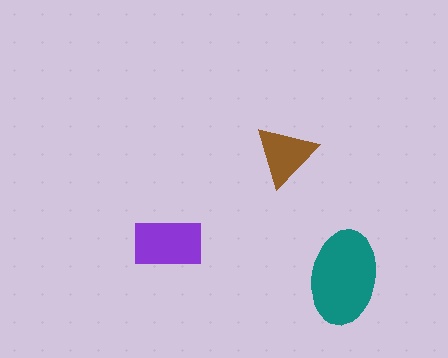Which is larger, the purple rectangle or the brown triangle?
The purple rectangle.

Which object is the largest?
The teal ellipse.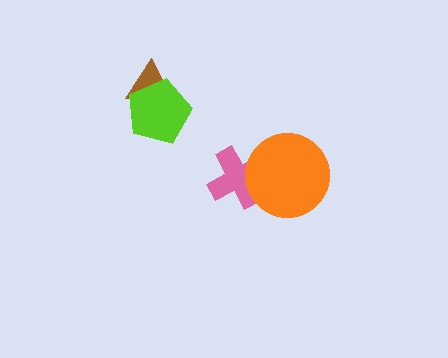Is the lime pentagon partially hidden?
No, no other shape covers it.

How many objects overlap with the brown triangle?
1 object overlaps with the brown triangle.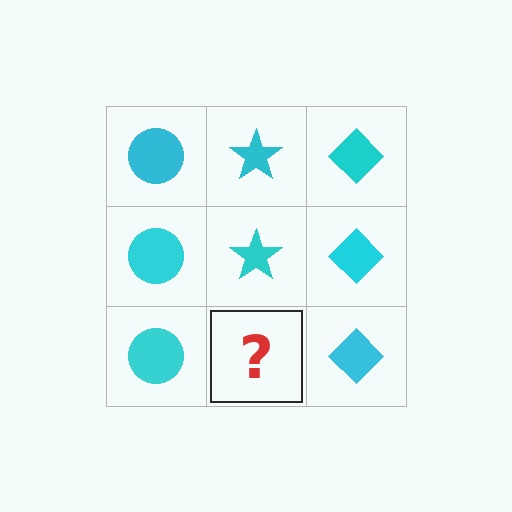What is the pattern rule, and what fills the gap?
The rule is that each column has a consistent shape. The gap should be filled with a cyan star.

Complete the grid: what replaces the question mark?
The question mark should be replaced with a cyan star.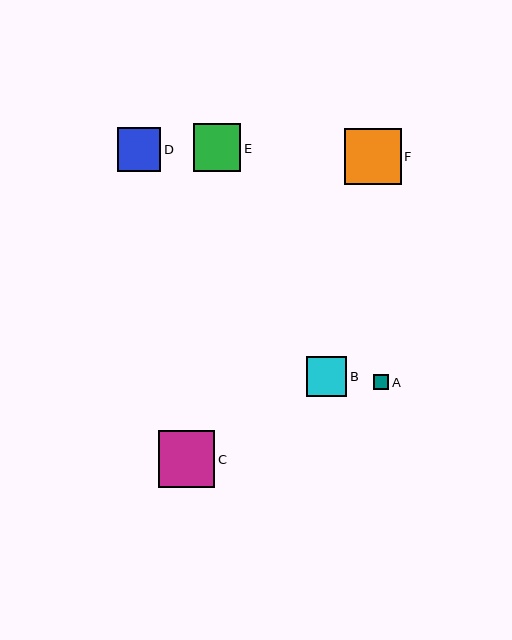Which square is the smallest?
Square A is the smallest with a size of approximately 15 pixels.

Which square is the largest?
Square C is the largest with a size of approximately 57 pixels.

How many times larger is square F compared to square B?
Square F is approximately 1.4 times the size of square B.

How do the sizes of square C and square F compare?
Square C and square F are approximately the same size.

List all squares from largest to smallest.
From largest to smallest: C, F, E, D, B, A.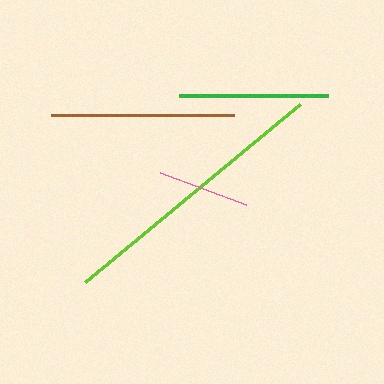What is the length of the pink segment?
The pink segment is approximately 92 pixels long.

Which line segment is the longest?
The lime line is the longest at approximately 279 pixels.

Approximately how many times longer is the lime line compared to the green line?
The lime line is approximately 1.9 times the length of the green line.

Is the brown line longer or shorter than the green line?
The brown line is longer than the green line.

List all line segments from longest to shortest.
From longest to shortest: lime, brown, green, pink.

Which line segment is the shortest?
The pink line is the shortest at approximately 92 pixels.